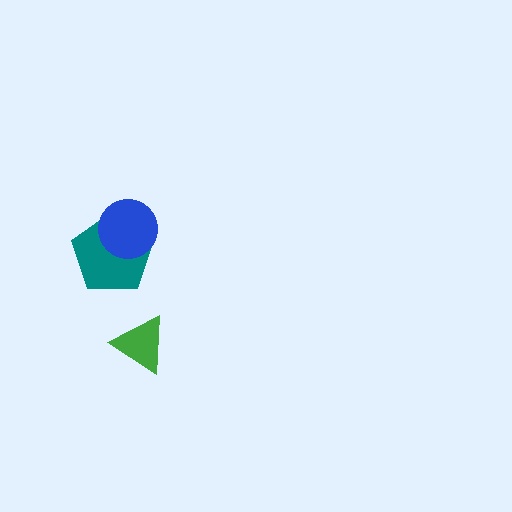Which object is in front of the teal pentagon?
The blue circle is in front of the teal pentagon.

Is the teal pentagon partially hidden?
Yes, it is partially covered by another shape.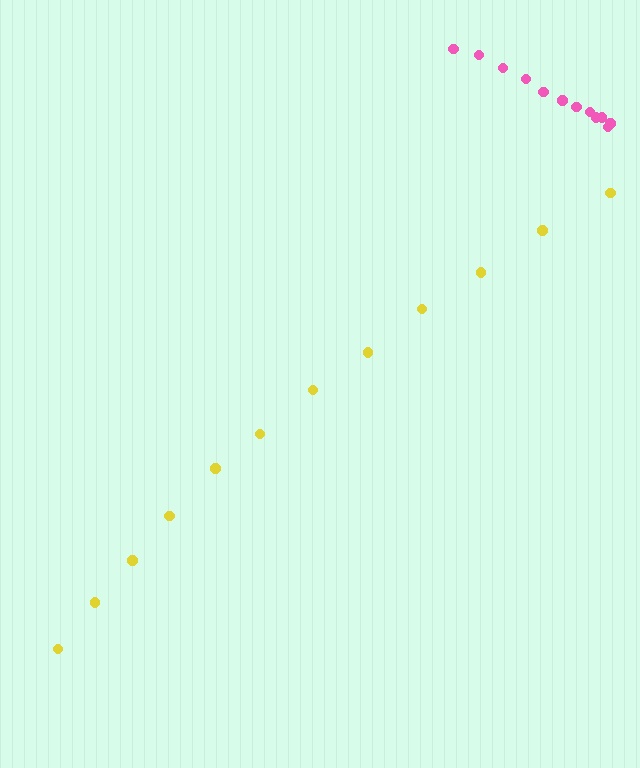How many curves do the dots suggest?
There are 2 distinct paths.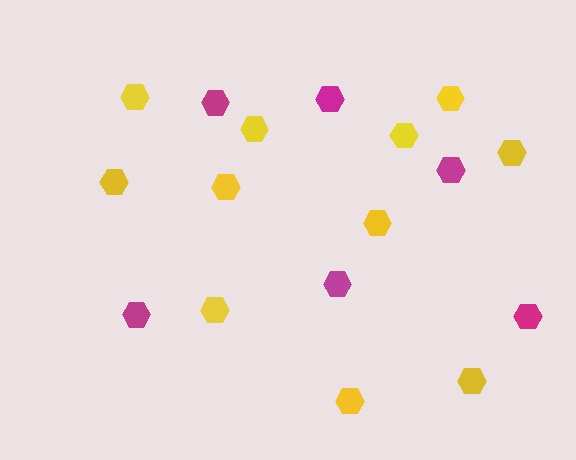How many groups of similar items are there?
There are 2 groups: one group of yellow hexagons (11) and one group of magenta hexagons (6).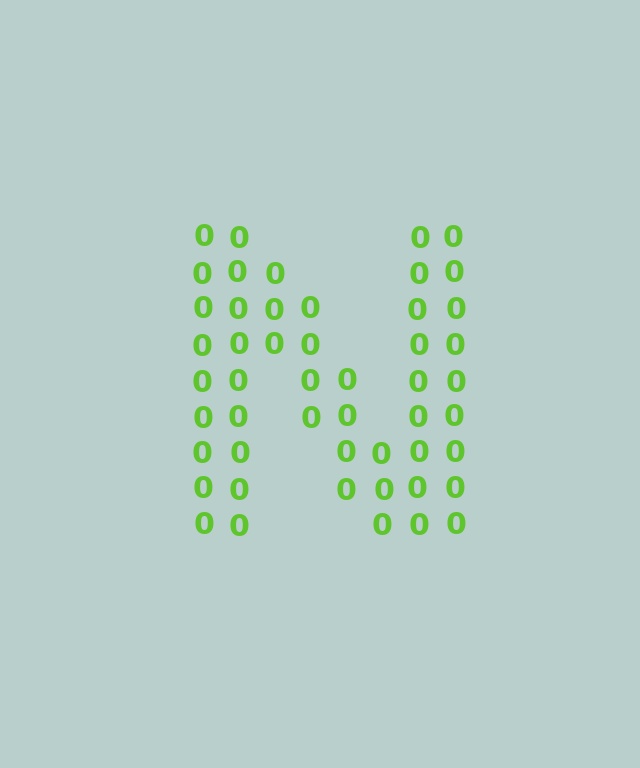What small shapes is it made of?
It is made of small digit 0's.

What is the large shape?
The large shape is the letter N.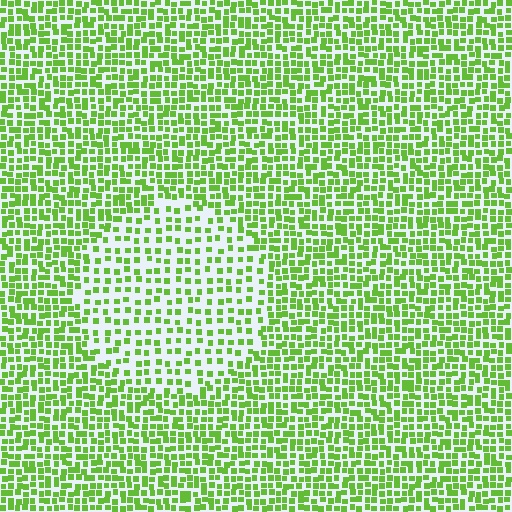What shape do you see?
I see a circle.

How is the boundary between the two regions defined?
The boundary is defined by a change in element density (approximately 1.9x ratio). All elements are the same color, size, and shape.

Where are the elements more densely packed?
The elements are more densely packed outside the circle boundary.